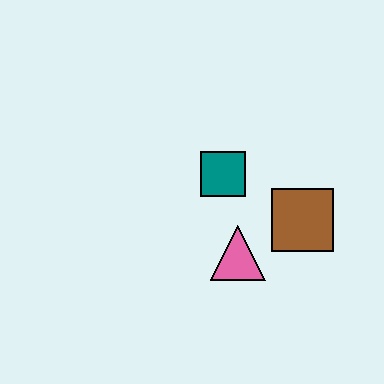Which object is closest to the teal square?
The pink triangle is closest to the teal square.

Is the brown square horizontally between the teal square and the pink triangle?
No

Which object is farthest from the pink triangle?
The teal square is farthest from the pink triangle.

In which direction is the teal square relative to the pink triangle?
The teal square is above the pink triangle.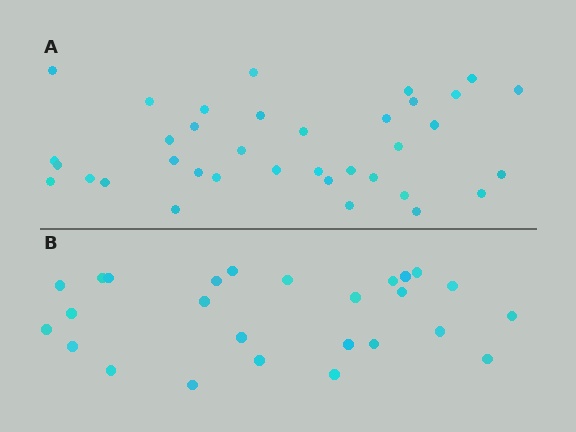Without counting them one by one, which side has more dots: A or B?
Region A (the top region) has more dots.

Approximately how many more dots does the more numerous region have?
Region A has roughly 10 or so more dots than region B.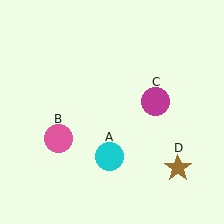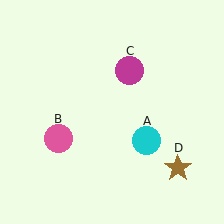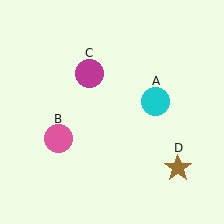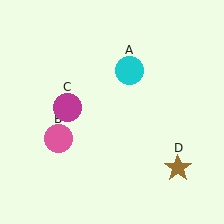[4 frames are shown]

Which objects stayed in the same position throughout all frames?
Pink circle (object B) and brown star (object D) remained stationary.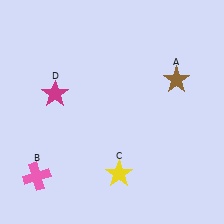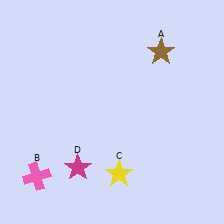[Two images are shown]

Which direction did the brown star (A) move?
The brown star (A) moved up.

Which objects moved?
The objects that moved are: the brown star (A), the magenta star (D).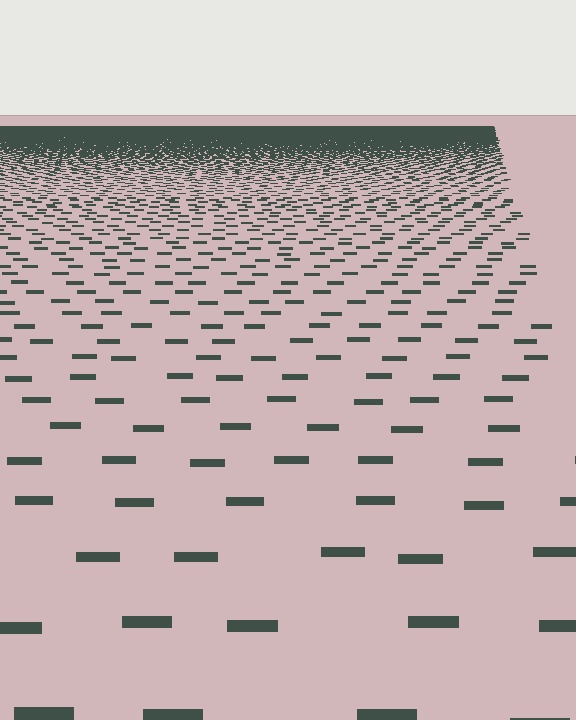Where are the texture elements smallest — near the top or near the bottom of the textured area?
Near the top.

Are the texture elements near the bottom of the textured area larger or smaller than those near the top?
Larger. Near the bottom, elements are closer to the viewer and appear at a bigger on-screen size.